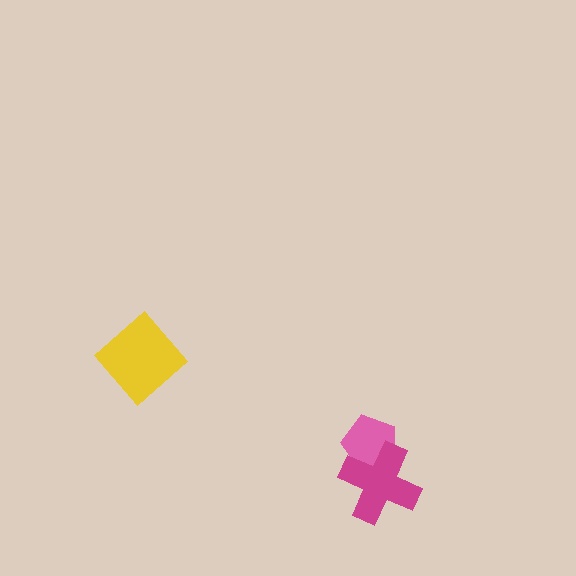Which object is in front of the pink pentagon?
The magenta cross is in front of the pink pentagon.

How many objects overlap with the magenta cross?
1 object overlaps with the magenta cross.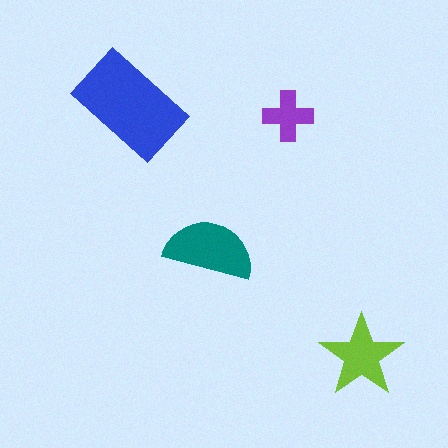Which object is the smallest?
The purple cross.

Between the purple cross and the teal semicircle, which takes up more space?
The teal semicircle.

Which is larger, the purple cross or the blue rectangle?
The blue rectangle.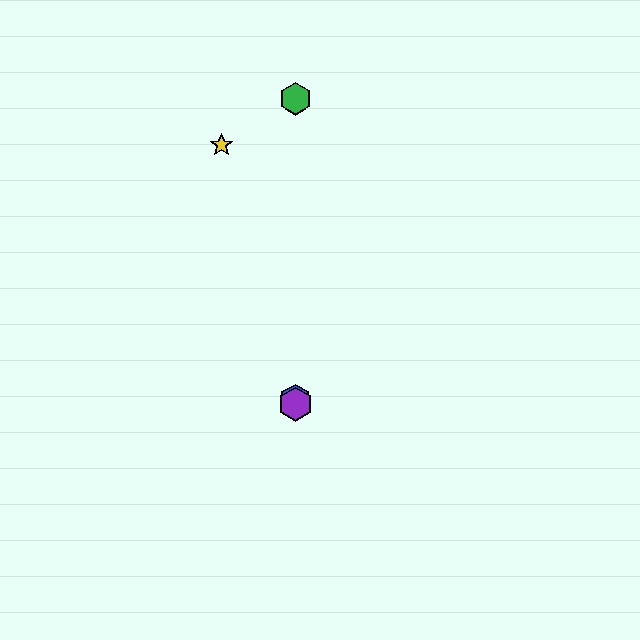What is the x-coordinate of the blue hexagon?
The blue hexagon is at x≈295.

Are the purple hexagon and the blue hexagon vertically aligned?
Yes, both are at x≈295.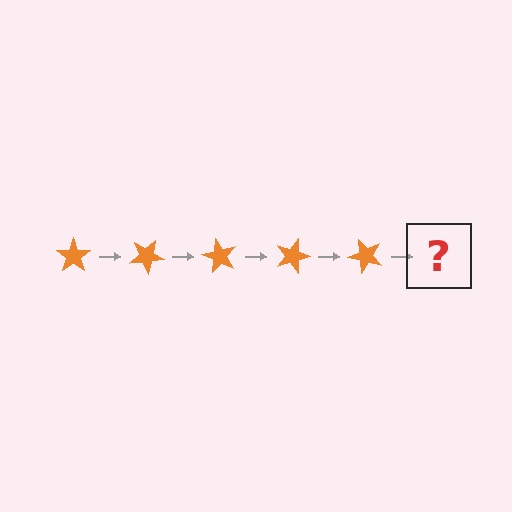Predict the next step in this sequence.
The next step is an orange star rotated 150 degrees.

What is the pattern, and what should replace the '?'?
The pattern is that the star rotates 30 degrees each step. The '?' should be an orange star rotated 150 degrees.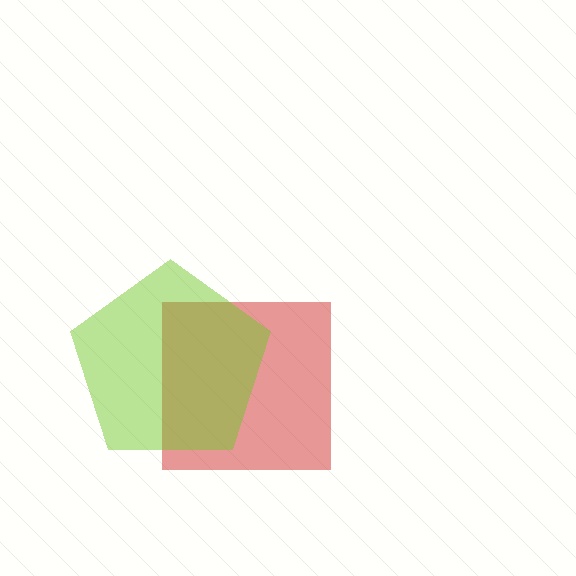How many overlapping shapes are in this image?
There are 2 overlapping shapes in the image.